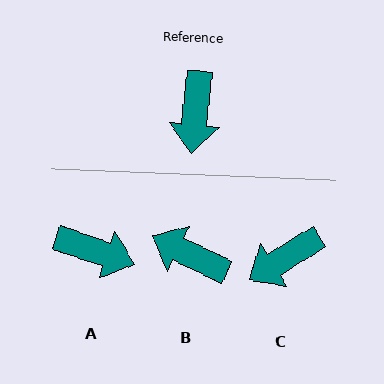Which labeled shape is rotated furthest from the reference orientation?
B, about 110 degrees away.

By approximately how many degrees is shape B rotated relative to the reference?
Approximately 110 degrees clockwise.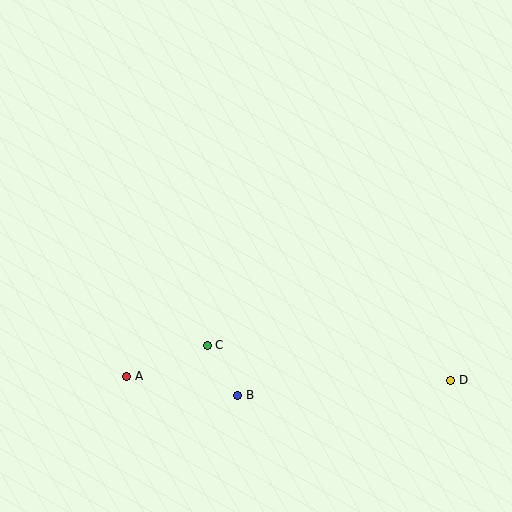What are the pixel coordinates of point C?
Point C is at (207, 345).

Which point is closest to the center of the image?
Point C at (207, 345) is closest to the center.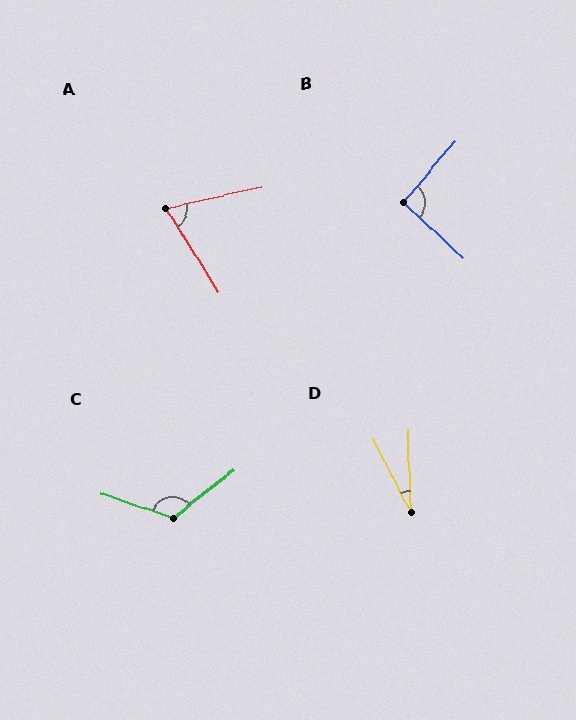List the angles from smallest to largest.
D (25°), A (70°), B (93°), C (123°).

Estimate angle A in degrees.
Approximately 70 degrees.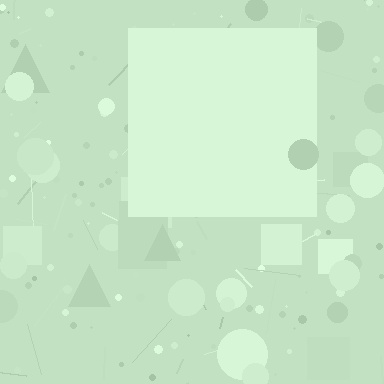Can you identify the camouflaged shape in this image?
The camouflaged shape is a square.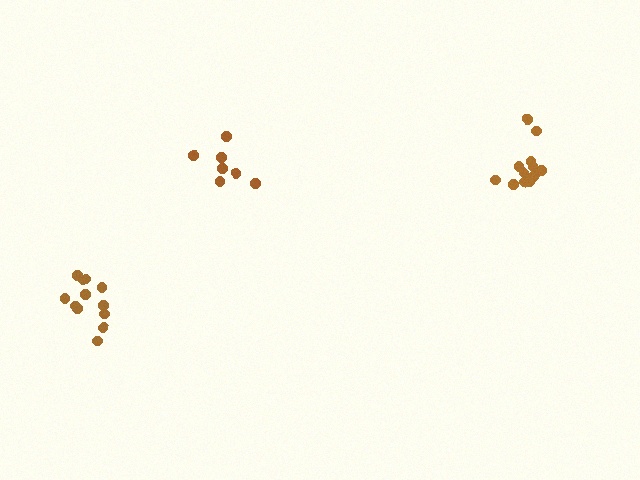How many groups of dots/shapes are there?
There are 3 groups.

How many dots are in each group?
Group 1: 13 dots, Group 2: 12 dots, Group 3: 7 dots (32 total).